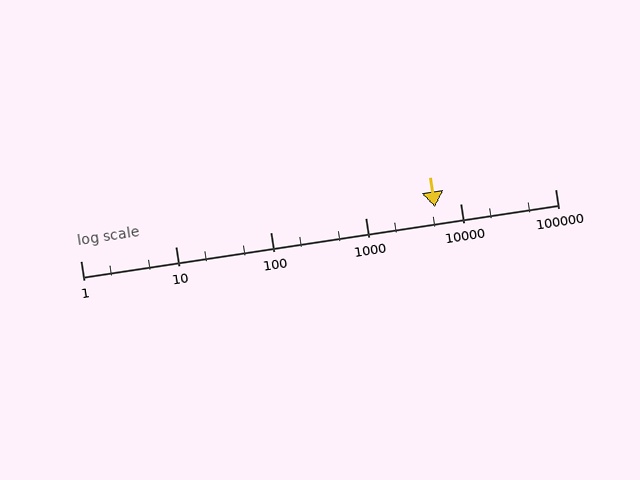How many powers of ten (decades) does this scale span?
The scale spans 5 decades, from 1 to 100000.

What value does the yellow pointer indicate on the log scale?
The pointer indicates approximately 5400.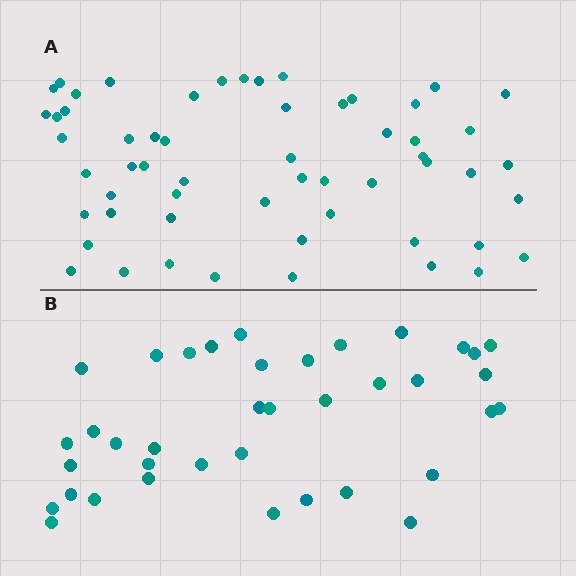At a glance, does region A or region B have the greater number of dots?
Region A (the top region) has more dots.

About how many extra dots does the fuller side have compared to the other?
Region A has approximately 20 more dots than region B.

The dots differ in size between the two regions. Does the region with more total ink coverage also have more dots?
No. Region B has more total ink coverage because its dots are larger, but region A actually contains more individual dots. Total area can be misleading — the number of items is what matters here.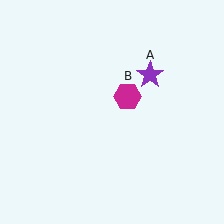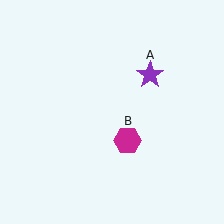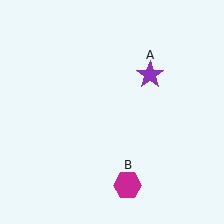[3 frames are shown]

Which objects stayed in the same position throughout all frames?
Purple star (object A) remained stationary.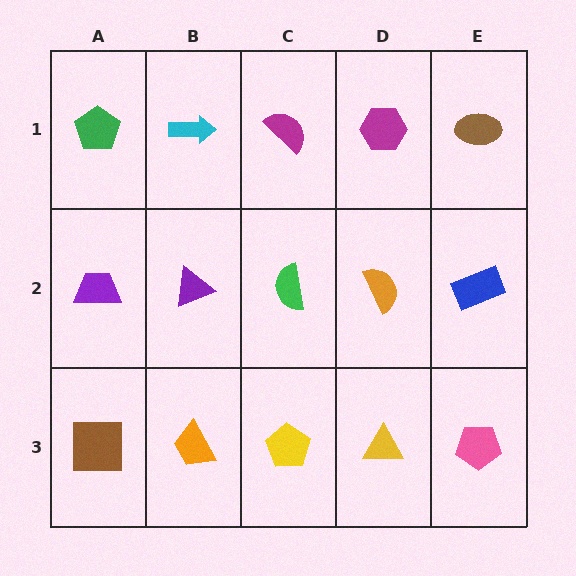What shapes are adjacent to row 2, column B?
A cyan arrow (row 1, column B), an orange trapezoid (row 3, column B), a purple trapezoid (row 2, column A), a green semicircle (row 2, column C).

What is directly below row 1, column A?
A purple trapezoid.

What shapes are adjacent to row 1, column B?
A purple triangle (row 2, column B), a green pentagon (row 1, column A), a magenta semicircle (row 1, column C).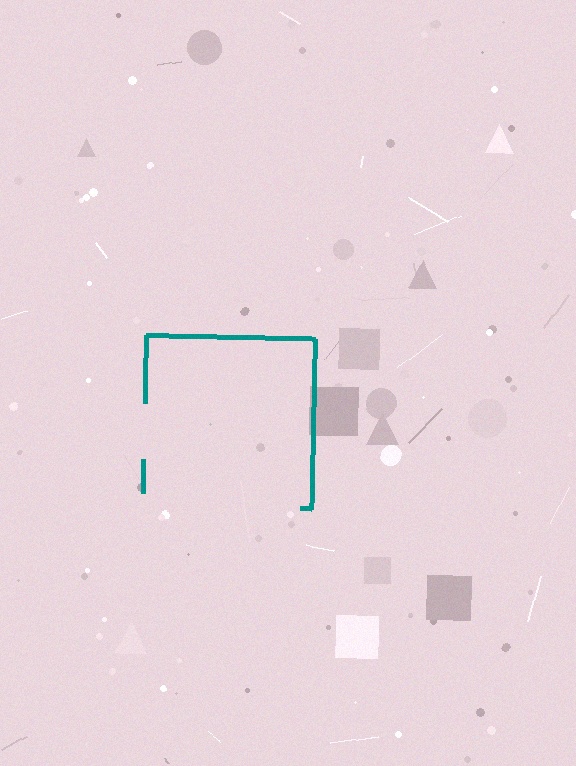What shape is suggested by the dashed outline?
The dashed outline suggests a square.